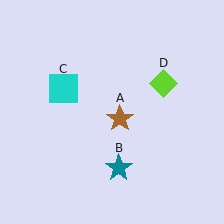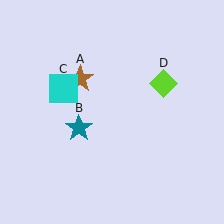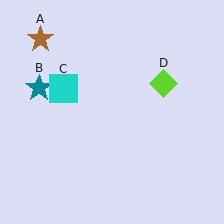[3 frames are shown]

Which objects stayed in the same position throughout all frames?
Cyan square (object C) and lime diamond (object D) remained stationary.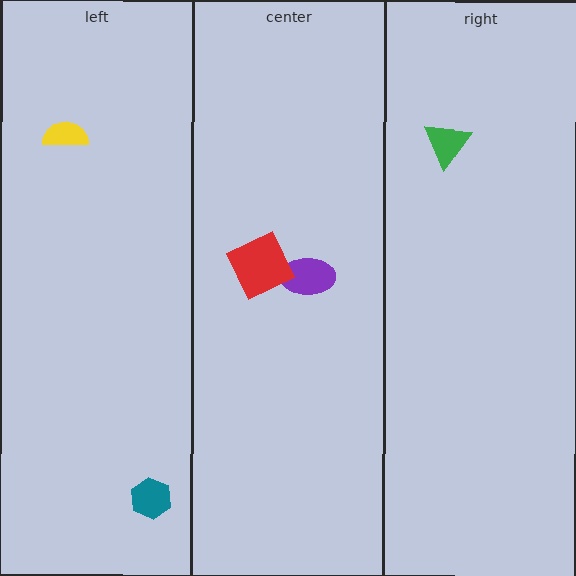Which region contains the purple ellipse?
The center region.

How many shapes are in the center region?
2.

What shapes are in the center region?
The purple ellipse, the red square.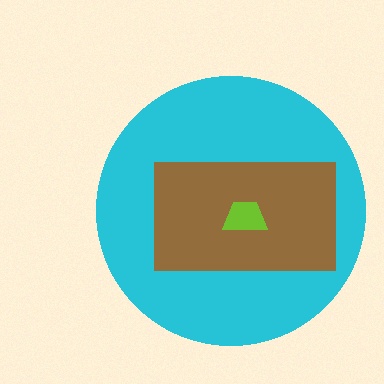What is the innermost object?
The lime trapezoid.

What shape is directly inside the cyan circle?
The brown rectangle.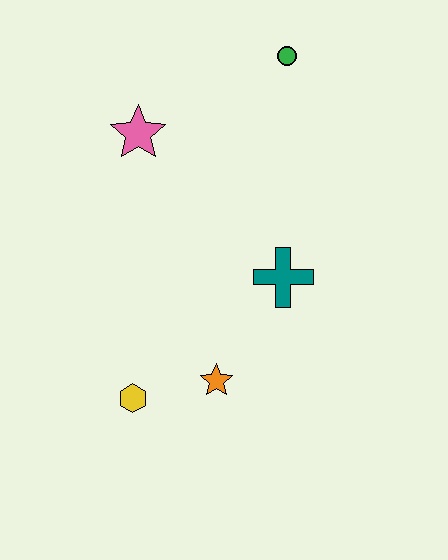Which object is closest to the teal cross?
The orange star is closest to the teal cross.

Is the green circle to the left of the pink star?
No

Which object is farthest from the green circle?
The yellow hexagon is farthest from the green circle.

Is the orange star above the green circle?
No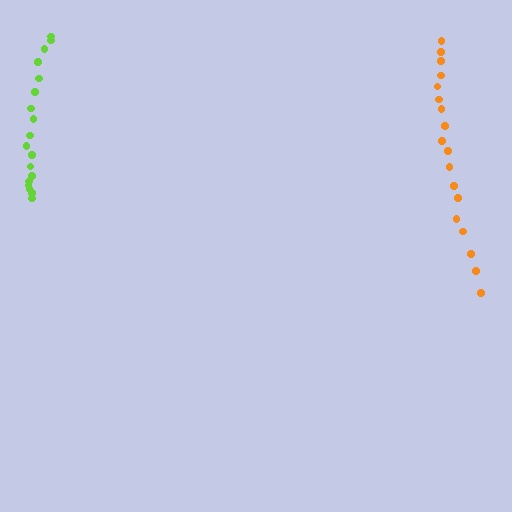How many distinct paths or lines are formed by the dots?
There are 2 distinct paths.